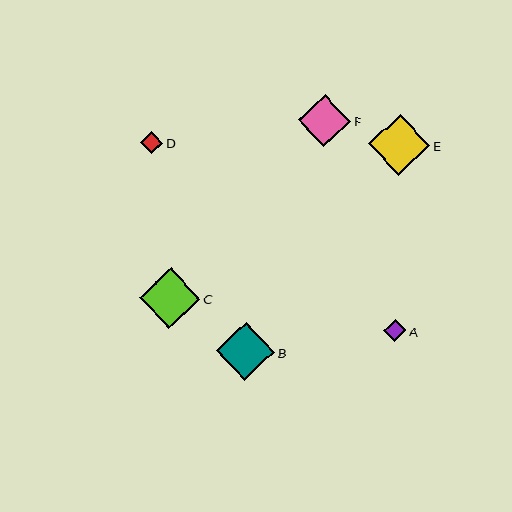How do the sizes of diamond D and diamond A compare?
Diamond D and diamond A are approximately the same size.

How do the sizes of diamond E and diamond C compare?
Diamond E and diamond C are approximately the same size.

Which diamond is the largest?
Diamond E is the largest with a size of approximately 61 pixels.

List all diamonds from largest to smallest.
From largest to smallest: E, C, B, F, D, A.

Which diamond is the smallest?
Diamond A is the smallest with a size of approximately 22 pixels.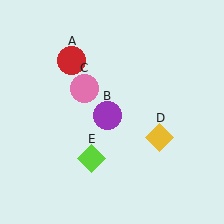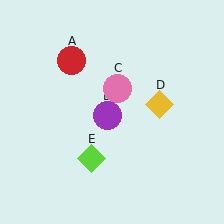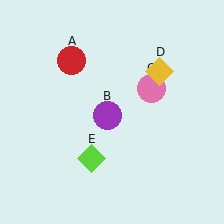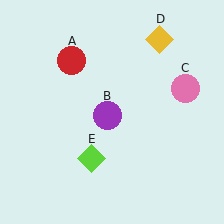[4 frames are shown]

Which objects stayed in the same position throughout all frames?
Red circle (object A) and purple circle (object B) and lime diamond (object E) remained stationary.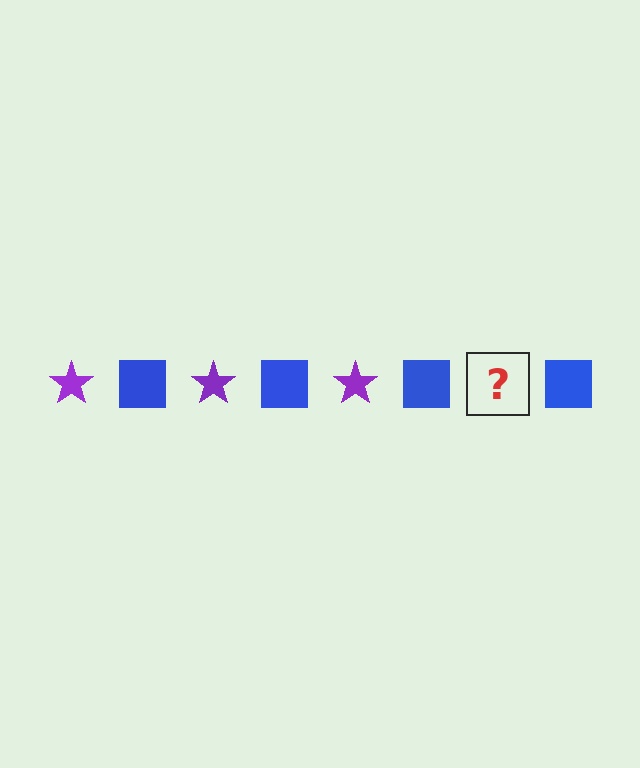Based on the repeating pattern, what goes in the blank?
The blank should be a purple star.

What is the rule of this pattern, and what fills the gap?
The rule is that the pattern alternates between purple star and blue square. The gap should be filled with a purple star.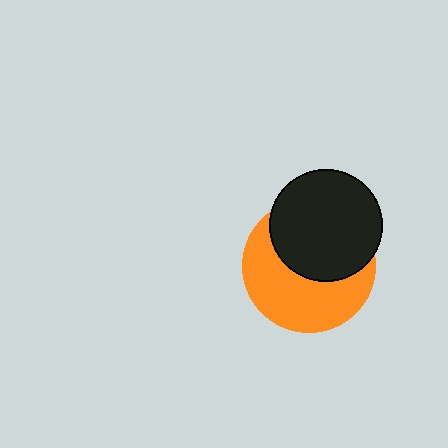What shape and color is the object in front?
The object in front is a black circle.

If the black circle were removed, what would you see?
You would see the complete orange circle.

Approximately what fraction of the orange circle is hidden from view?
Roughly 47% of the orange circle is hidden behind the black circle.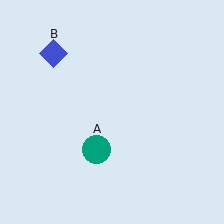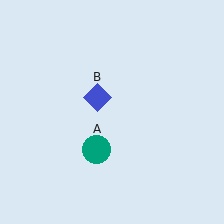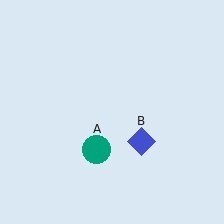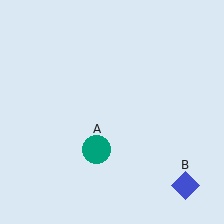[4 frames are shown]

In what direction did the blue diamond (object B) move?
The blue diamond (object B) moved down and to the right.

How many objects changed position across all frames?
1 object changed position: blue diamond (object B).